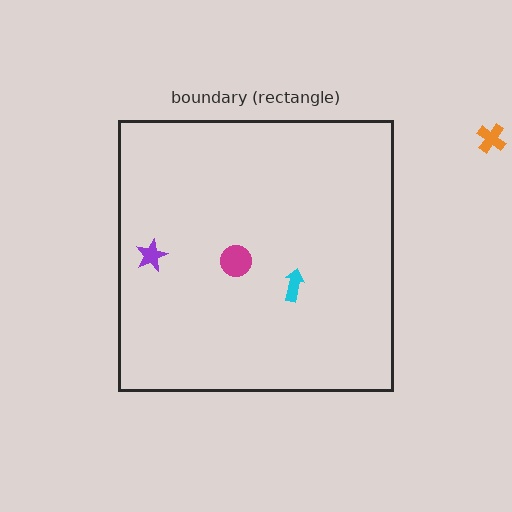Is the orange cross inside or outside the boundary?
Outside.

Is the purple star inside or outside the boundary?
Inside.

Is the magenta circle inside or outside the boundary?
Inside.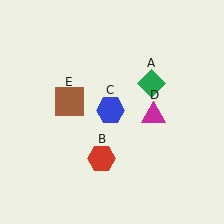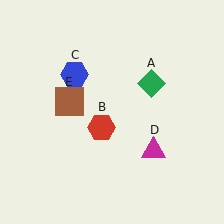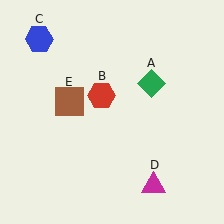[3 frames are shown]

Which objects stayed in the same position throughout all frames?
Green diamond (object A) and brown square (object E) remained stationary.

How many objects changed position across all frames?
3 objects changed position: red hexagon (object B), blue hexagon (object C), magenta triangle (object D).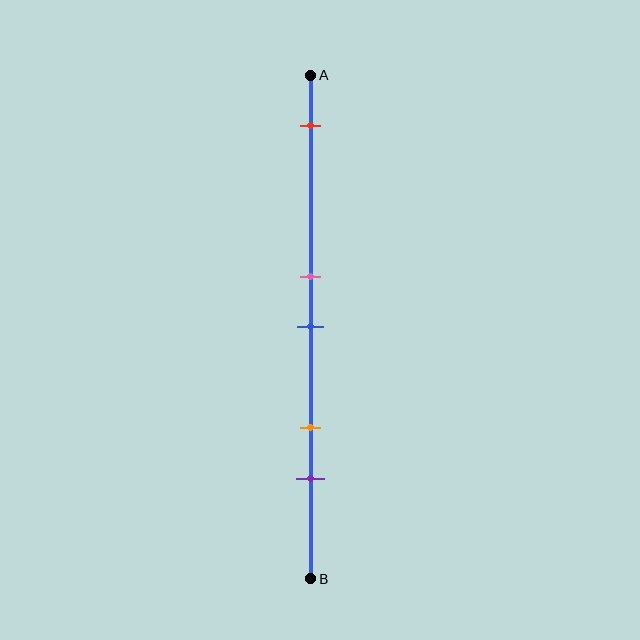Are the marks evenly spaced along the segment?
No, the marks are not evenly spaced.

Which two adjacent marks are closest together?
The pink and blue marks are the closest adjacent pair.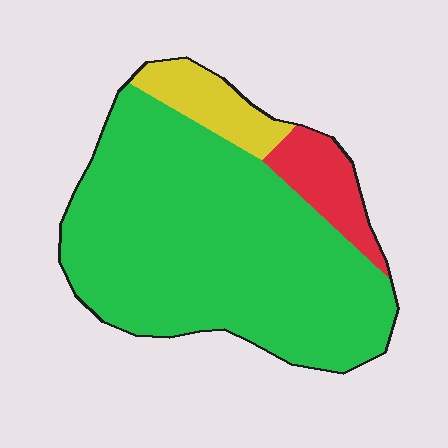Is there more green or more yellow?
Green.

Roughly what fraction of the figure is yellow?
Yellow covers around 10% of the figure.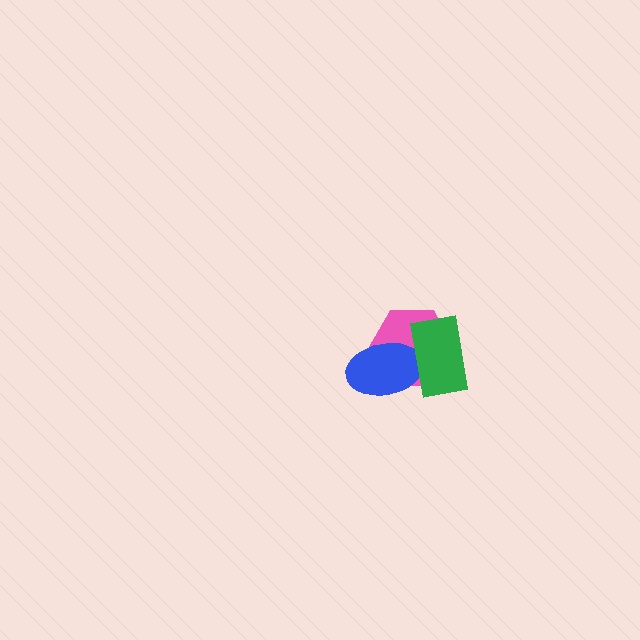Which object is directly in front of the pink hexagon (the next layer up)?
The blue ellipse is directly in front of the pink hexagon.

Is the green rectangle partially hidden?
No, no other shape covers it.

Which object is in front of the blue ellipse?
The green rectangle is in front of the blue ellipse.